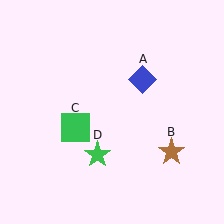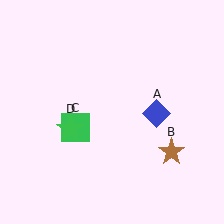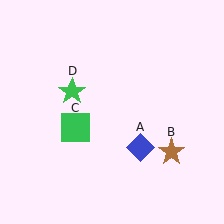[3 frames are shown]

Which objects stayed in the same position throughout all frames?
Brown star (object B) and green square (object C) remained stationary.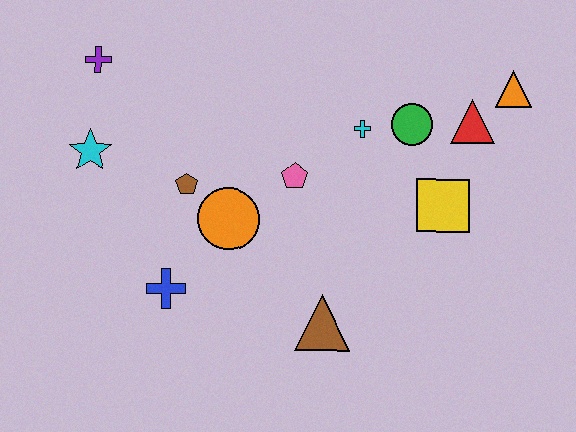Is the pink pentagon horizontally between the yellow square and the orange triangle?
No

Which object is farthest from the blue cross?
The orange triangle is farthest from the blue cross.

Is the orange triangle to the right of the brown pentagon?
Yes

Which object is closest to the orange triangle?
The red triangle is closest to the orange triangle.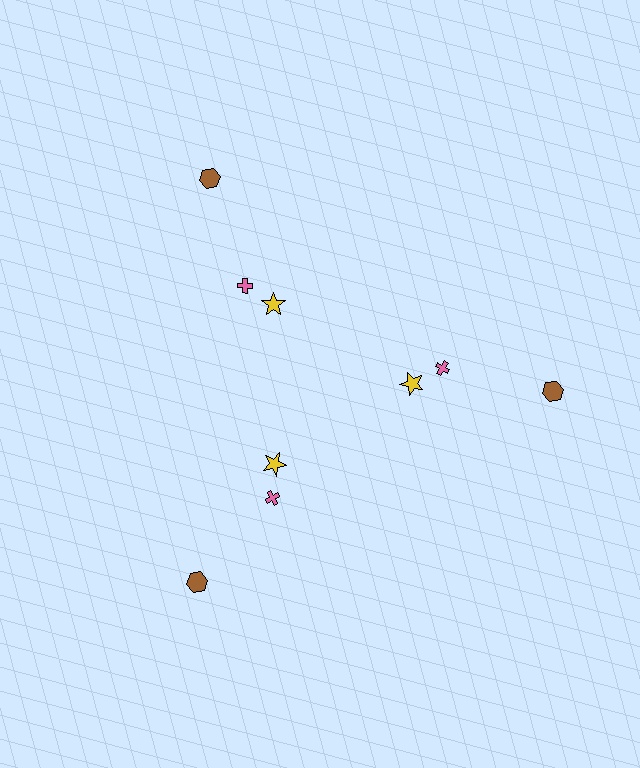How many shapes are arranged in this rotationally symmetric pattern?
There are 9 shapes, arranged in 3 groups of 3.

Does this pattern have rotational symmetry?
Yes, this pattern has 3-fold rotational symmetry. It looks the same after rotating 120 degrees around the center.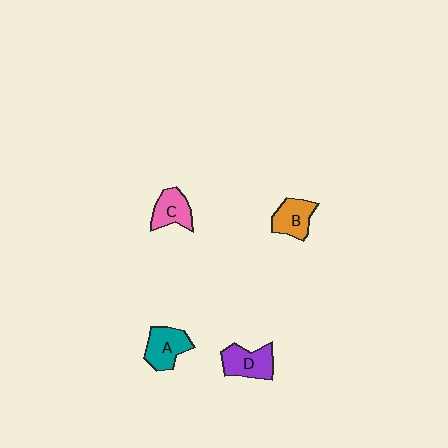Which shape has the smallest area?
Shape C (pink).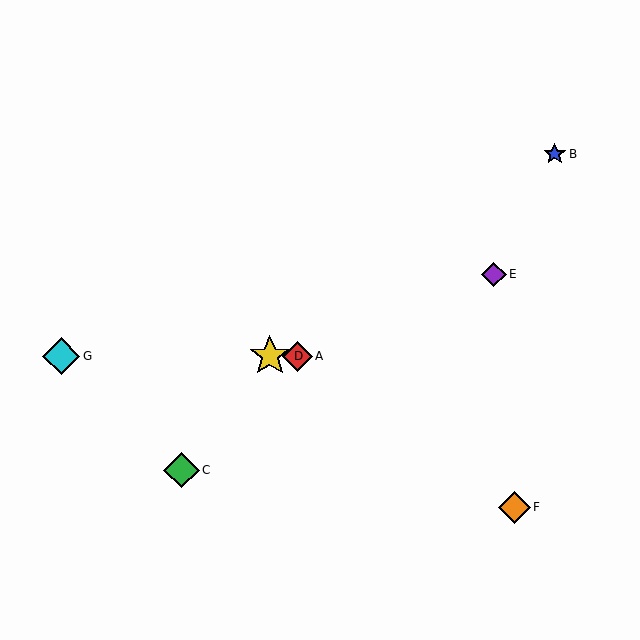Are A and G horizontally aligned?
Yes, both are at y≈356.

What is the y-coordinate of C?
Object C is at y≈470.